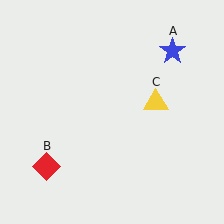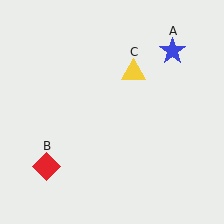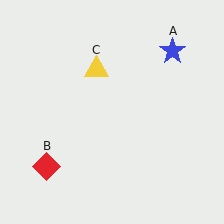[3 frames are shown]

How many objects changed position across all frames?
1 object changed position: yellow triangle (object C).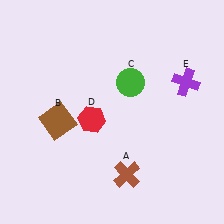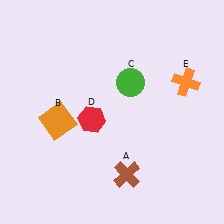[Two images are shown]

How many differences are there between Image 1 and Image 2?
There are 2 differences between the two images.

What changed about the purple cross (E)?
In Image 1, E is purple. In Image 2, it changed to orange.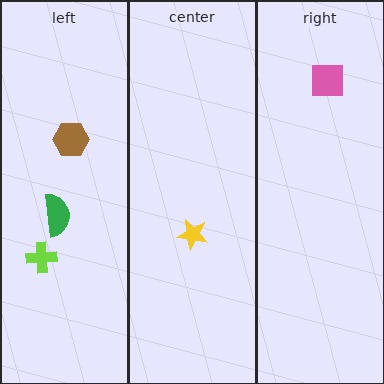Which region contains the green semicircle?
The left region.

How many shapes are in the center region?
1.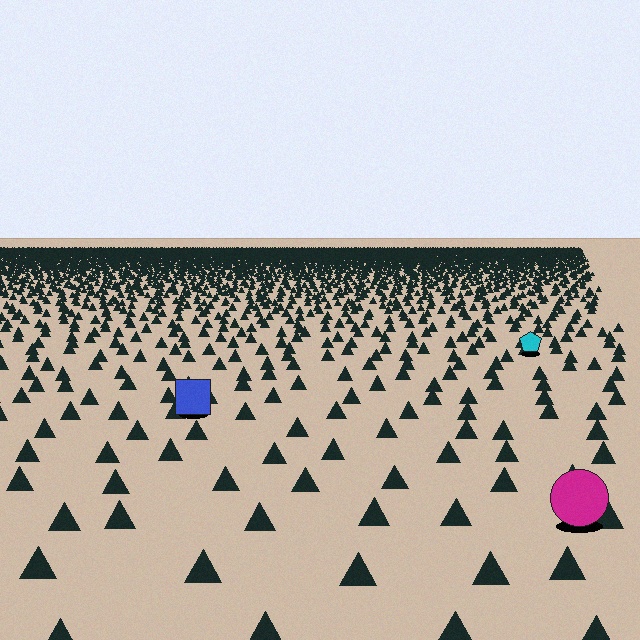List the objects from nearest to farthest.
From nearest to farthest: the magenta circle, the blue square, the cyan pentagon.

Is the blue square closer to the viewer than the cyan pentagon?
Yes. The blue square is closer — you can tell from the texture gradient: the ground texture is coarser near it.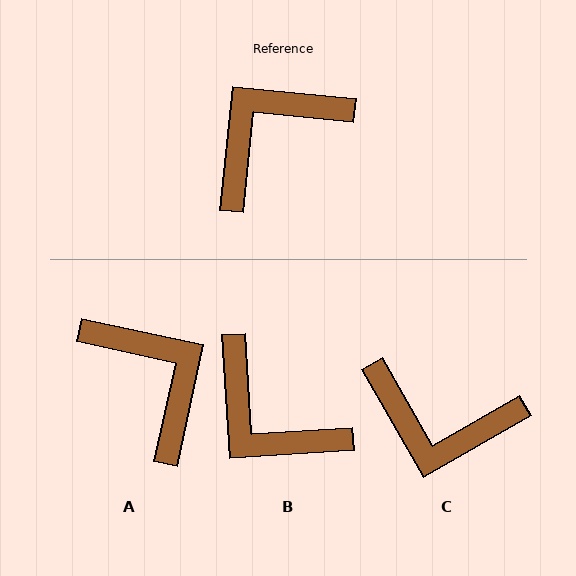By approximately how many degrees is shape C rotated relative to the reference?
Approximately 125 degrees counter-clockwise.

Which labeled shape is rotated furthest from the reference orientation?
C, about 125 degrees away.